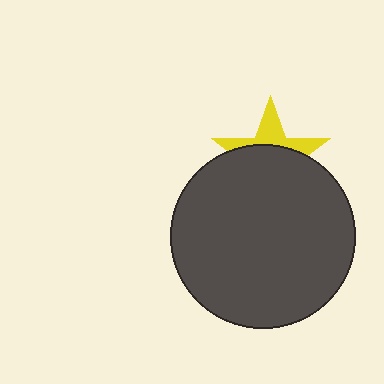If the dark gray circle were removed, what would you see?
You would see the complete yellow star.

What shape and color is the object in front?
The object in front is a dark gray circle.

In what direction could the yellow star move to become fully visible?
The yellow star could move up. That would shift it out from behind the dark gray circle entirely.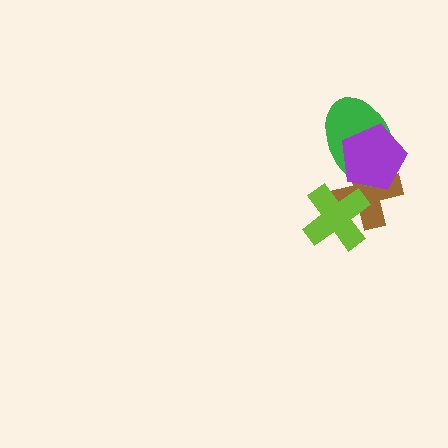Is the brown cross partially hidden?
Yes, it is partially covered by another shape.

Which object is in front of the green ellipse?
The purple pentagon is in front of the green ellipse.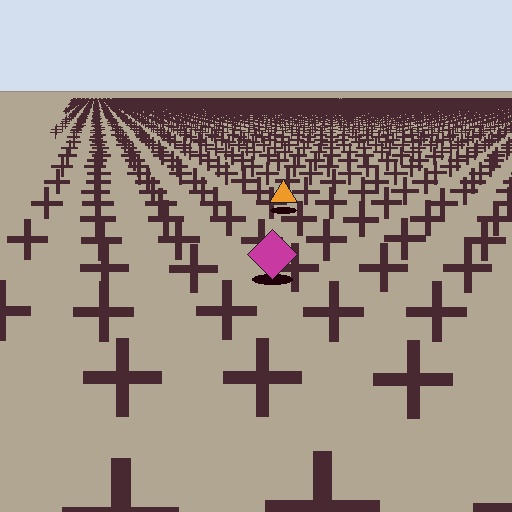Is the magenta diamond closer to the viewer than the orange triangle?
Yes. The magenta diamond is closer — you can tell from the texture gradient: the ground texture is coarser near it.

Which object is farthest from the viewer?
The orange triangle is farthest from the viewer. It appears smaller and the ground texture around it is denser.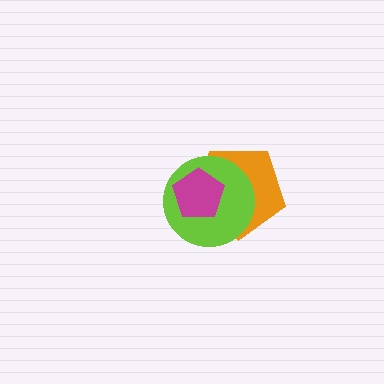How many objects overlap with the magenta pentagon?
2 objects overlap with the magenta pentagon.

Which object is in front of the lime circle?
The magenta pentagon is in front of the lime circle.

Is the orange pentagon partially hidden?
Yes, it is partially covered by another shape.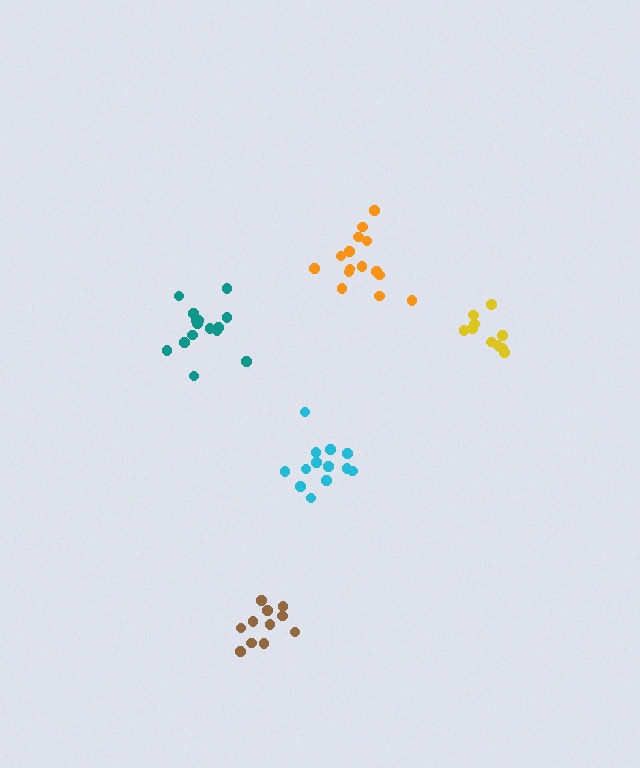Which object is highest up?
The orange cluster is topmost.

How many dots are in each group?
Group 1: 10 dots, Group 2: 13 dots, Group 3: 15 dots, Group 4: 15 dots, Group 5: 11 dots (64 total).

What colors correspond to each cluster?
The clusters are colored: yellow, cyan, teal, orange, brown.